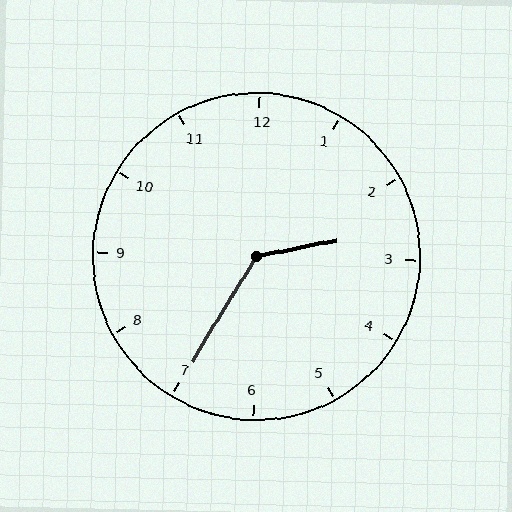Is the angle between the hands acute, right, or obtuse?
It is obtuse.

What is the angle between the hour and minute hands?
Approximately 132 degrees.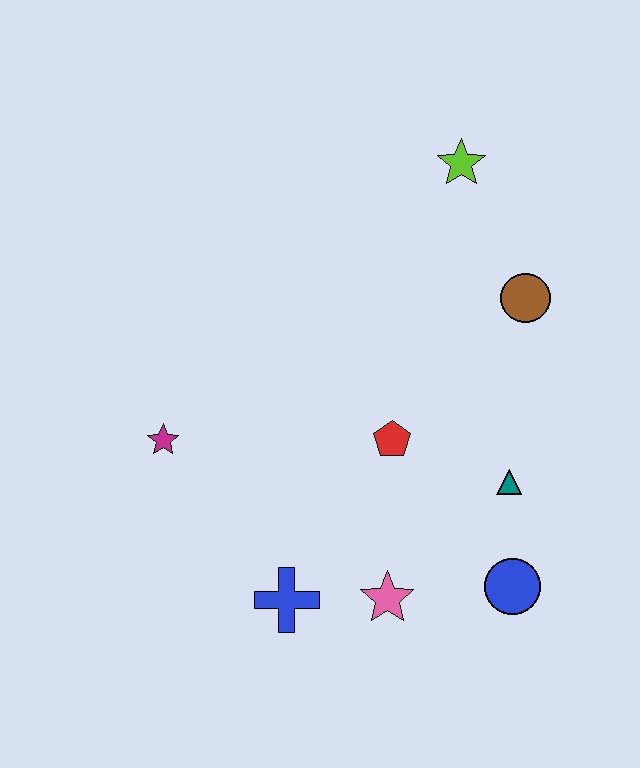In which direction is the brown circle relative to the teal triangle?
The brown circle is above the teal triangle.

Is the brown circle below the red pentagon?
No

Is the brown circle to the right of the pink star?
Yes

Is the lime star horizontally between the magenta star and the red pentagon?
No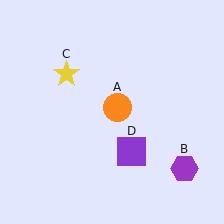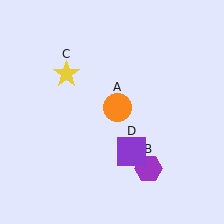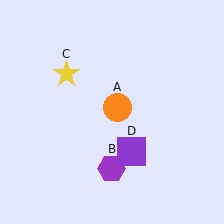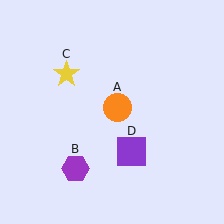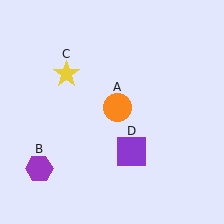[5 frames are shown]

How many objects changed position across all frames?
1 object changed position: purple hexagon (object B).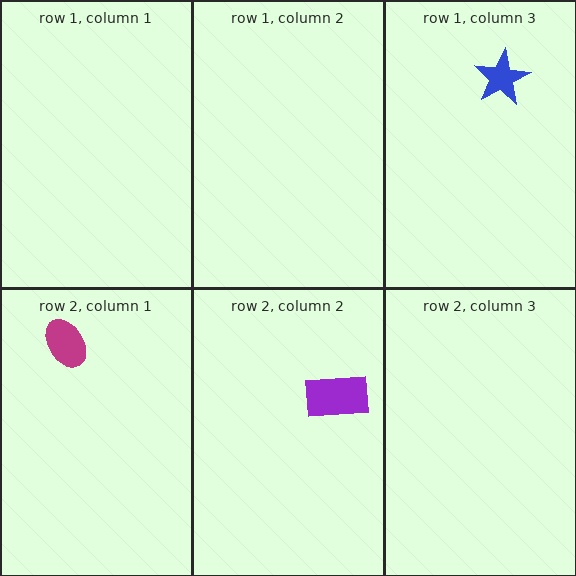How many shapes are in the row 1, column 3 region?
1.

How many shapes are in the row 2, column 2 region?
1.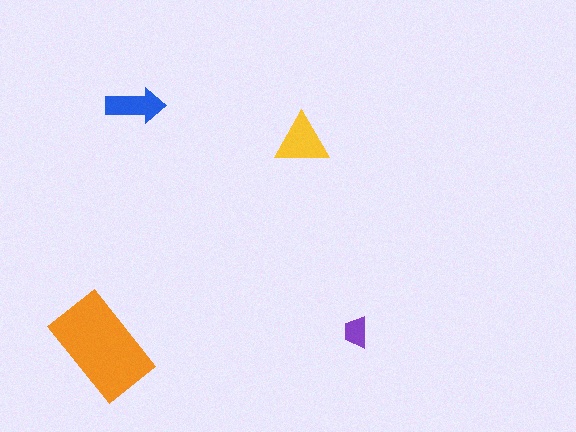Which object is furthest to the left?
The orange rectangle is leftmost.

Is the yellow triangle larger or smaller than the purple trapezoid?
Larger.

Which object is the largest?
The orange rectangle.